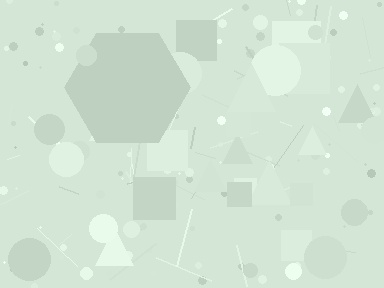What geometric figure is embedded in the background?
A hexagon is embedded in the background.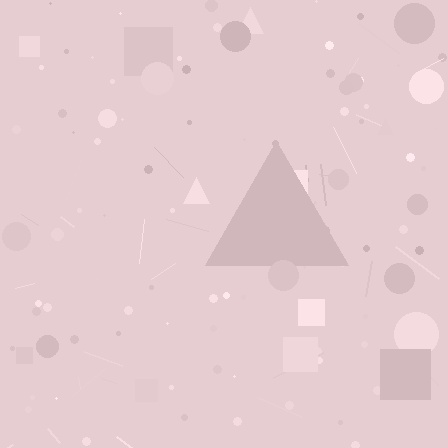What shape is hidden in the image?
A triangle is hidden in the image.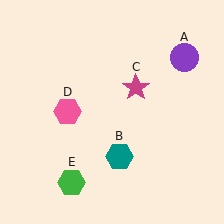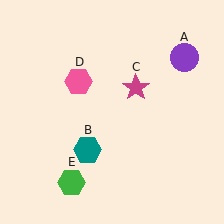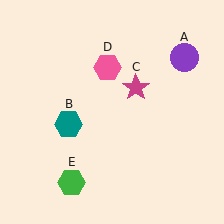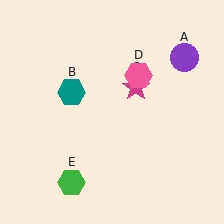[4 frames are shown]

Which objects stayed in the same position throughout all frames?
Purple circle (object A) and magenta star (object C) and green hexagon (object E) remained stationary.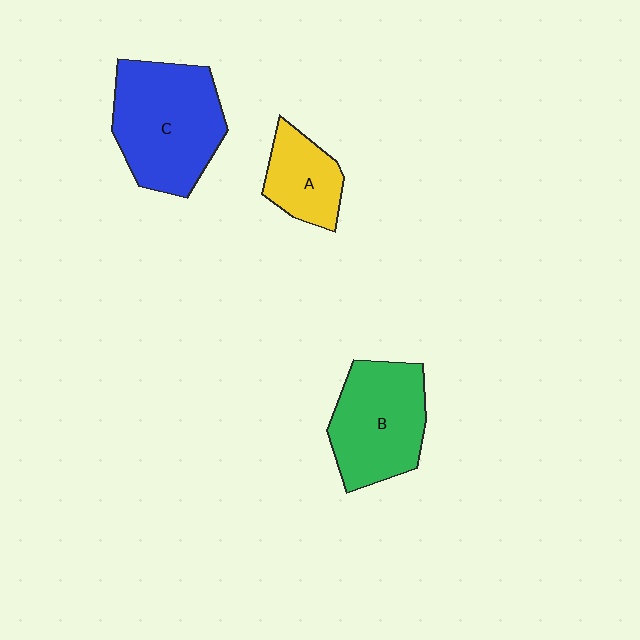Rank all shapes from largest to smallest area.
From largest to smallest: C (blue), B (green), A (yellow).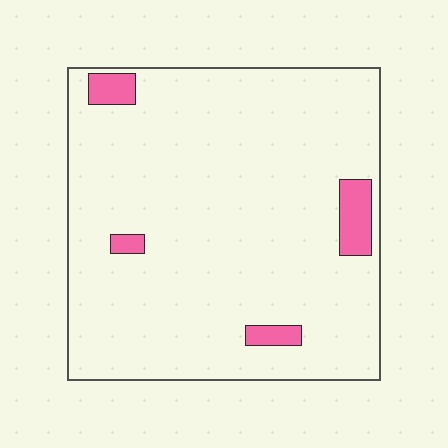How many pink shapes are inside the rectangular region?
4.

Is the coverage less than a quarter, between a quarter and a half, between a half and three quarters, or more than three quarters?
Less than a quarter.